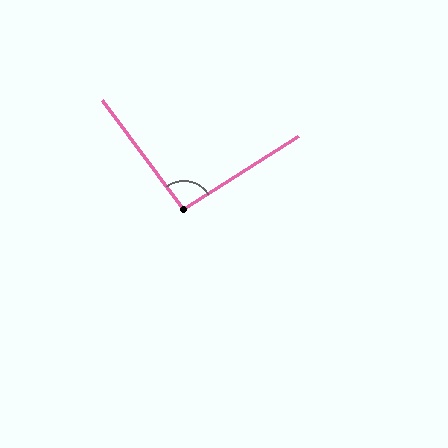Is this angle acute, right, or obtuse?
It is approximately a right angle.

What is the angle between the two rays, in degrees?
Approximately 94 degrees.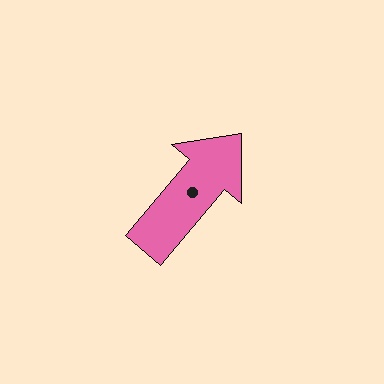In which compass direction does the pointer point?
Northeast.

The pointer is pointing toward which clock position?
Roughly 1 o'clock.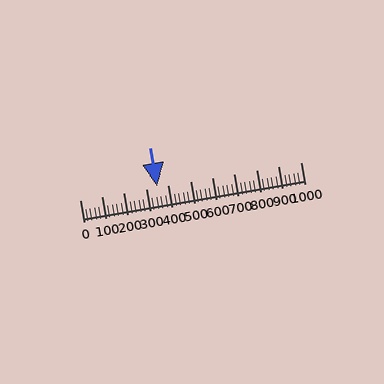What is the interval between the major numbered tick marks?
The major tick marks are spaced 100 units apart.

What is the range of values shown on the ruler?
The ruler shows values from 0 to 1000.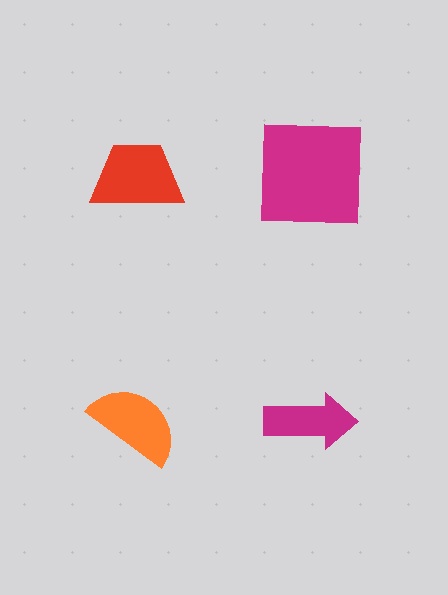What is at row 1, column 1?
A red trapezoid.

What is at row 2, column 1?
An orange semicircle.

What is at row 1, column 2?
A magenta square.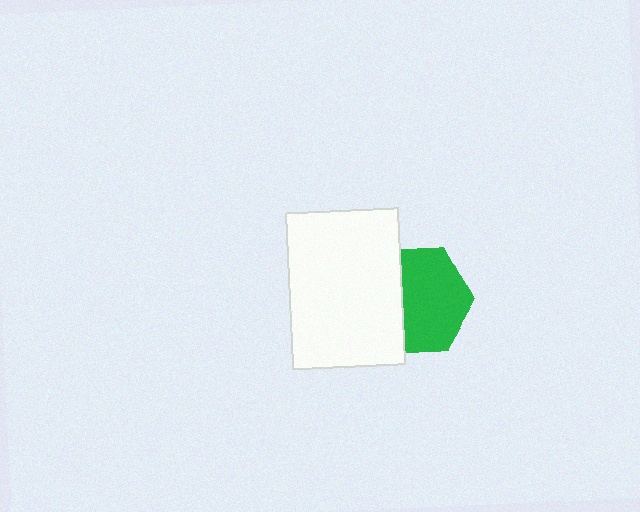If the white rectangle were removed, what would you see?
You would see the complete green hexagon.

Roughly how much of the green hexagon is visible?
About half of it is visible (roughly 63%).